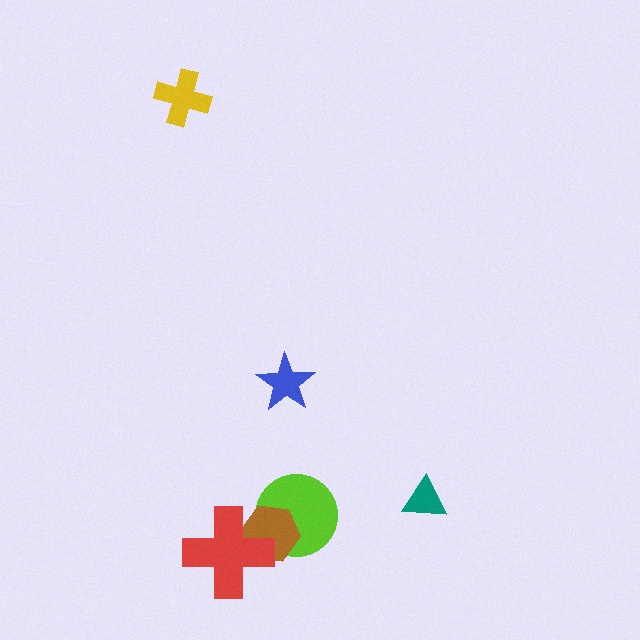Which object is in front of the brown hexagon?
The red cross is in front of the brown hexagon.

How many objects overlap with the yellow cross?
0 objects overlap with the yellow cross.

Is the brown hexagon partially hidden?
Yes, it is partially covered by another shape.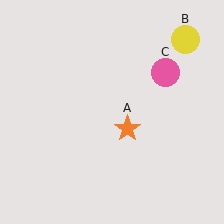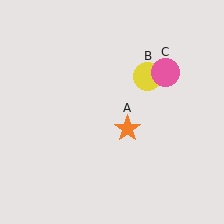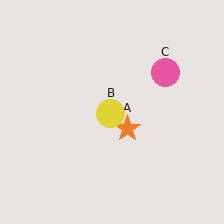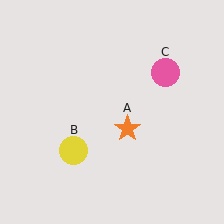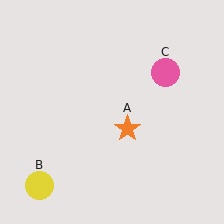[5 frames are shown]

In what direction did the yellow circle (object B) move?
The yellow circle (object B) moved down and to the left.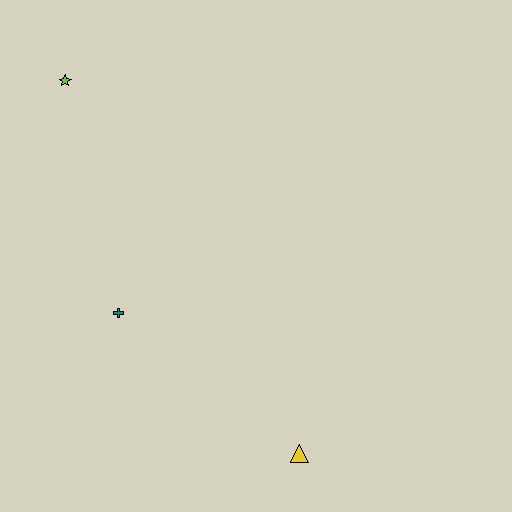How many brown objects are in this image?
There are no brown objects.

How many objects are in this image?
There are 3 objects.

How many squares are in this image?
There are no squares.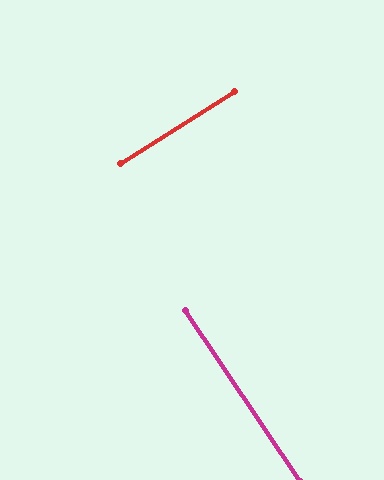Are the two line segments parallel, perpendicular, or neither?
Perpendicular — they meet at approximately 88°.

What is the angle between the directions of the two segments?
Approximately 88 degrees.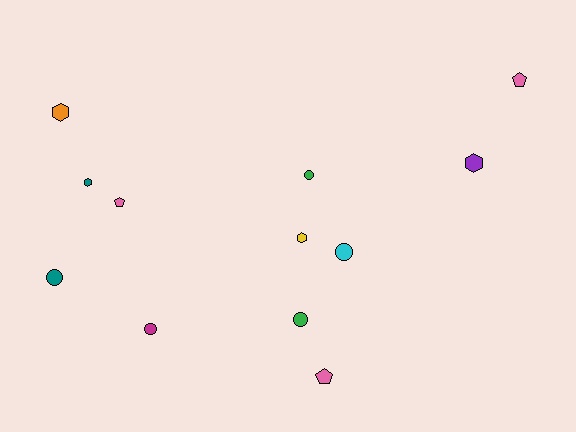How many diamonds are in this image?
There are no diamonds.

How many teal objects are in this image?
There are 2 teal objects.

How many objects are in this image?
There are 12 objects.